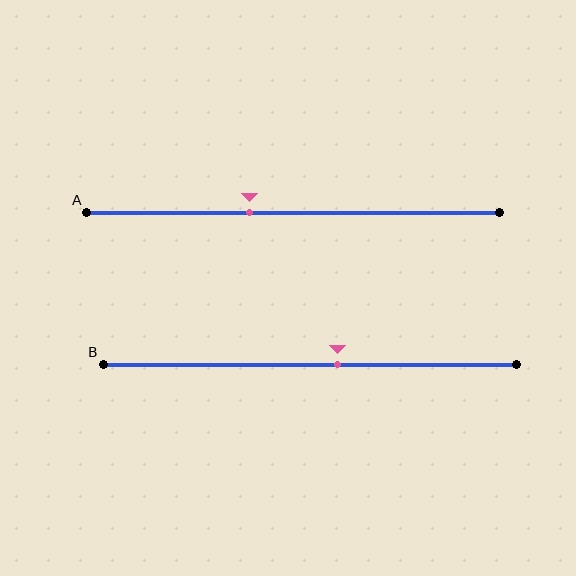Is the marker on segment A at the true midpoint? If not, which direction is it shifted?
No, the marker on segment A is shifted to the left by about 11% of the segment length.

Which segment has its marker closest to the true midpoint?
Segment B has its marker closest to the true midpoint.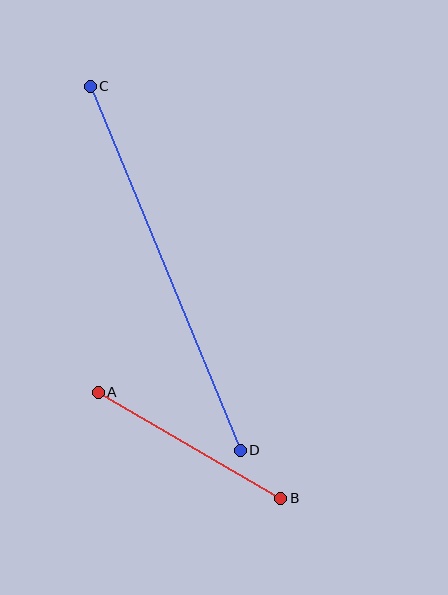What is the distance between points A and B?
The distance is approximately 211 pixels.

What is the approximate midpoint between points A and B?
The midpoint is at approximately (189, 445) pixels.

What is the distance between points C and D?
The distance is approximately 394 pixels.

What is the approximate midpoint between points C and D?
The midpoint is at approximately (165, 268) pixels.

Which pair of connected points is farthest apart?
Points C and D are farthest apart.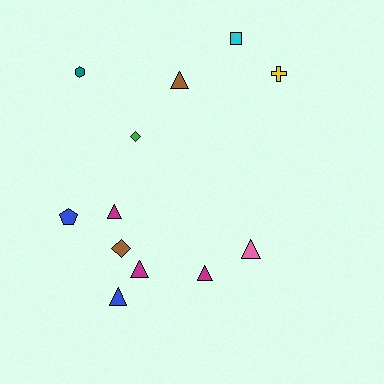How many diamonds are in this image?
There are 2 diamonds.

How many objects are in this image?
There are 12 objects.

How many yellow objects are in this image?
There is 1 yellow object.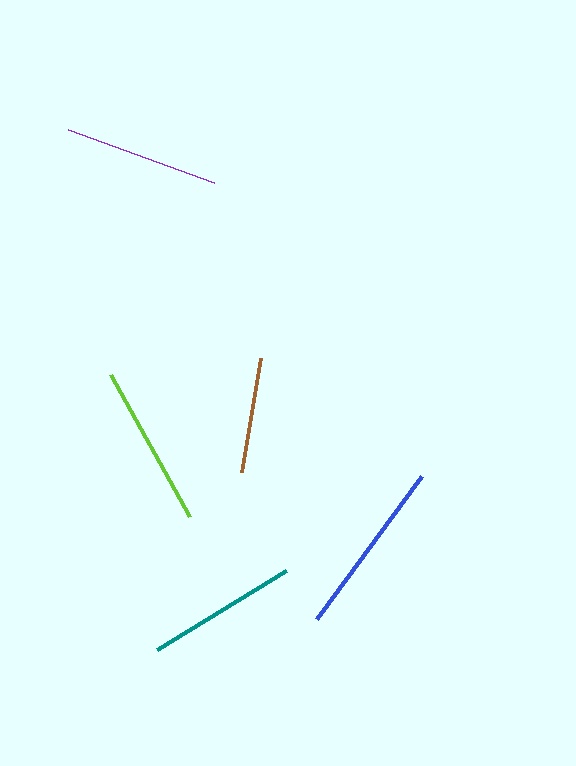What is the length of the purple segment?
The purple segment is approximately 156 pixels long.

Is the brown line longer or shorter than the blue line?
The blue line is longer than the brown line.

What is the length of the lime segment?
The lime segment is approximately 163 pixels long.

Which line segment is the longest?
The blue line is the longest at approximately 178 pixels.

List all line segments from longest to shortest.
From longest to shortest: blue, lime, purple, teal, brown.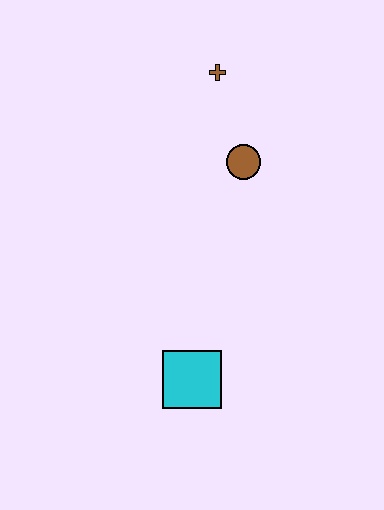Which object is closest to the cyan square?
The brown circle is closest to the cyan square.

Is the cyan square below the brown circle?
Yes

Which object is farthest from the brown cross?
The cyan square is farthest from the brown cross.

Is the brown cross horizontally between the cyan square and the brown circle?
Yes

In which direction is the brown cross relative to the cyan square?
The brown cross is above the cyan square.